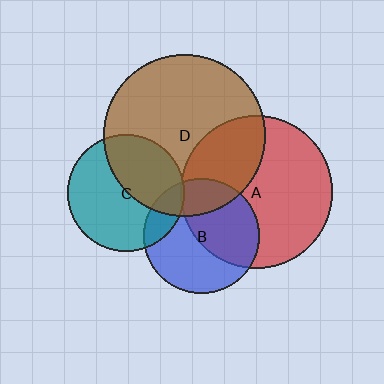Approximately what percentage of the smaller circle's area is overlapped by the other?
Approximately 5%.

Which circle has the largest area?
Circle D (brown).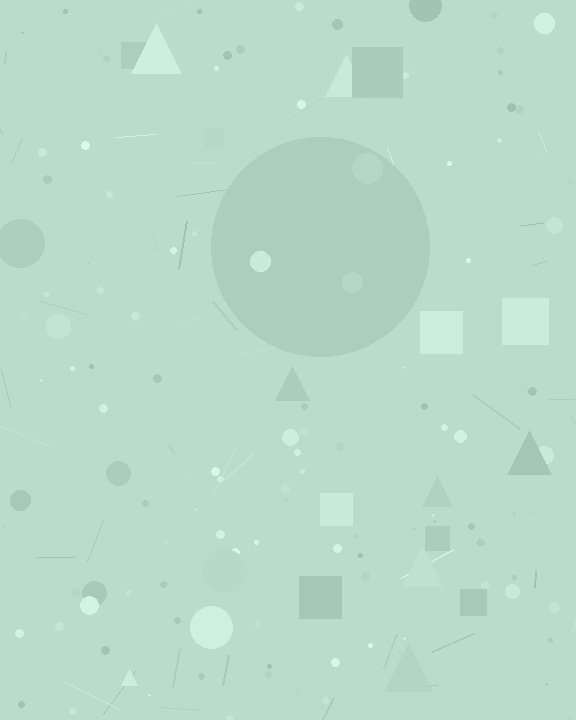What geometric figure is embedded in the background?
A circle is embedded in the background.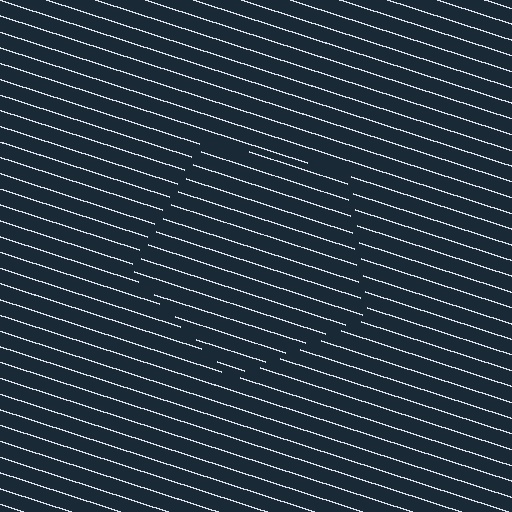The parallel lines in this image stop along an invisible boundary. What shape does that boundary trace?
An illusory pentagon. The interior of the shape contains the same grating, shifted by half a period — the contour is defined by the phase discontinuity where line-ends from the inner and outer gratings abut.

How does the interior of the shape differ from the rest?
The interior of the shape contains the same grating, shifted by half a period — the contour is defined by the phase discontinuity where line-ends from the inner and outer gratings abut.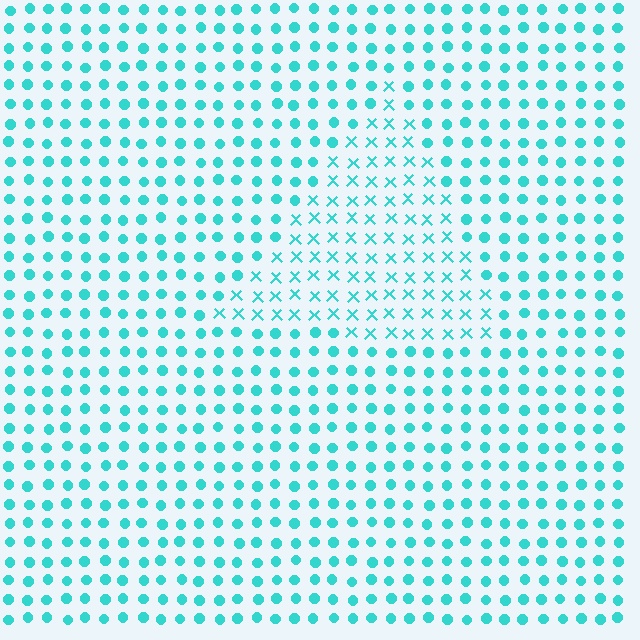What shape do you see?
I see a triangle.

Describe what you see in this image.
The image is filled with small cyan elements arranged in a uniform grid. A triangle-shaped region contains X marks, while the surrounding area contains circles. The boundary is defined purely by the change in element shape.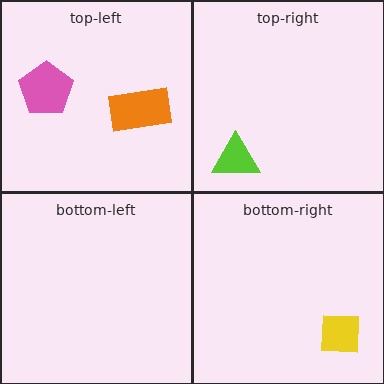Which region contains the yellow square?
The bottom-right region.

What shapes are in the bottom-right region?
The yellow square.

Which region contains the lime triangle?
The top-right region.